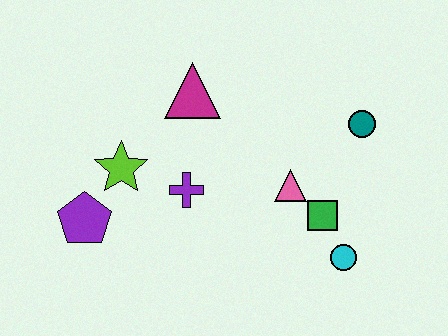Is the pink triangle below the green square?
No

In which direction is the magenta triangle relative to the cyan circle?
The magenta triangle is above the cyan circle.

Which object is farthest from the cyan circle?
The purple pentagon is farthest from the cyan circle.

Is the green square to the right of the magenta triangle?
Yes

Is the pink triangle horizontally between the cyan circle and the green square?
No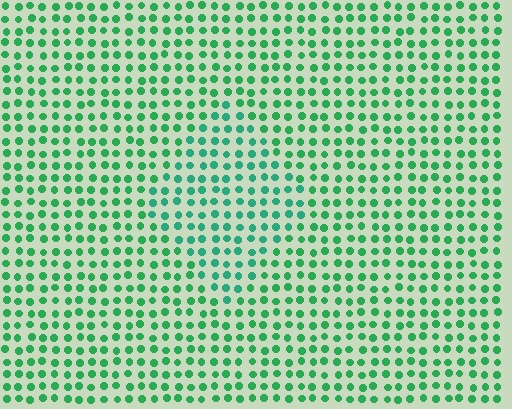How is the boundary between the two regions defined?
The boundary is defined purely by a slight shift in hue (about 20 degrees). Spacing, size, and orientation are identical on both sides.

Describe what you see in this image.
The image is filled with small green elements in a uniform arrangement. A diamond-shaped region is visible where the elements are tinted to a slightly different hue, forming a subtle color boundary.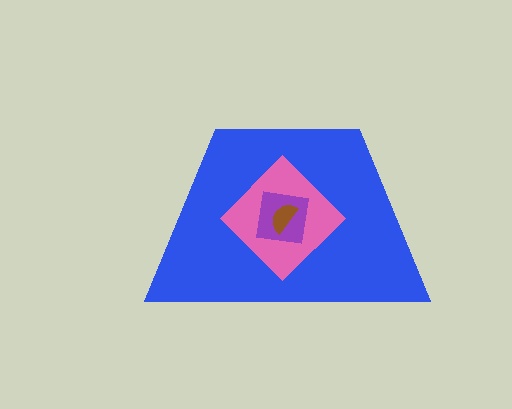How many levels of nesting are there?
4.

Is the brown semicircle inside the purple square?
Yes.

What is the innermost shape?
The brown semicircle.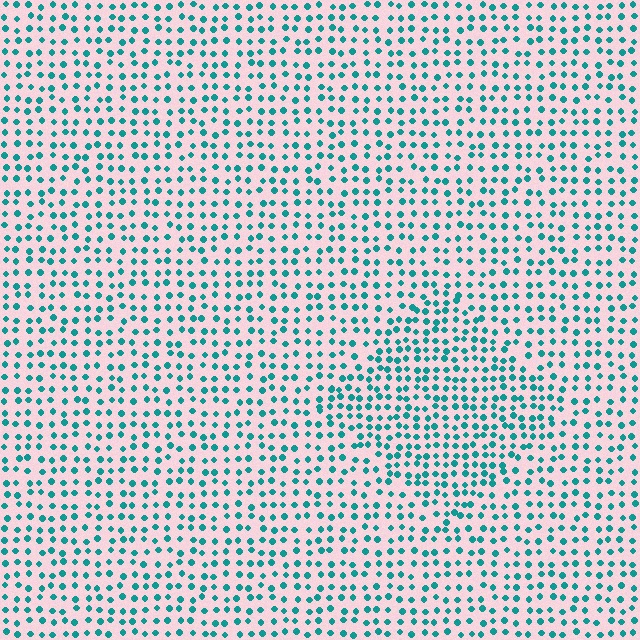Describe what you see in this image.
The image contains small teal elements arranged at two different densities. A diamond-shaped region is visible where the elements are more densely packed than the surrounding area.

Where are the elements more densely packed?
The elements are more densely packed inside the diamond boundary.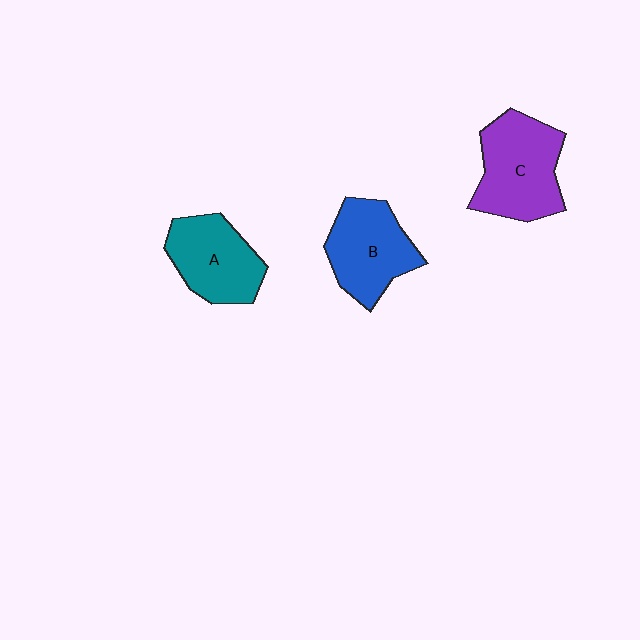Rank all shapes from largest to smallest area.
From largest to smallest: C (purple), B (blue), A (teal).